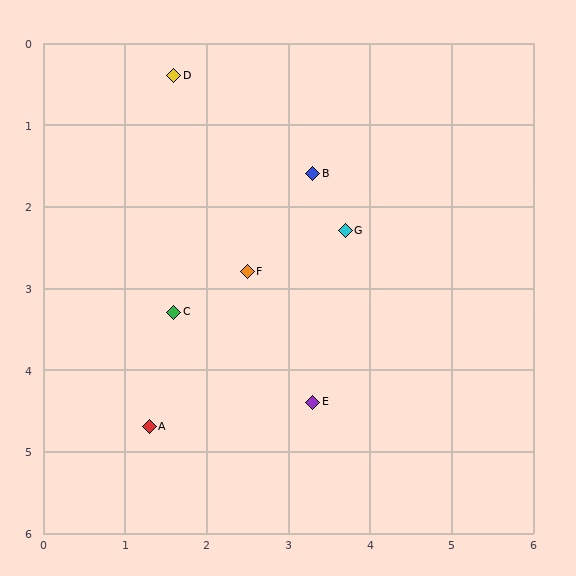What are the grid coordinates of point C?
Point C is at approximately (1.6, 3.3).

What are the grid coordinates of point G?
Point G is at approximately (3.7, 2.3).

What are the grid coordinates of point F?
Point F is at approximately (2.5, 2.8).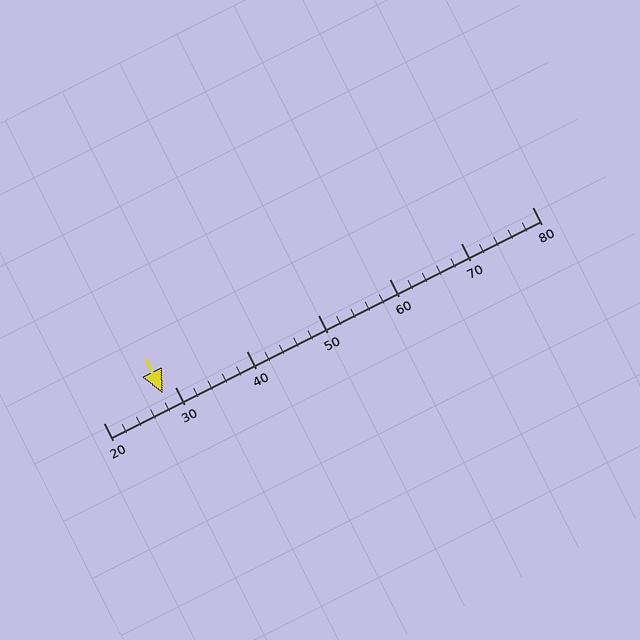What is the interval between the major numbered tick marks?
The major tick marks are spaced 10 units apart.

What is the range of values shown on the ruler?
The ruler shows values from 20 to 80.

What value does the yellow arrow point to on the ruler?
The yellow arrow points to approximately 28.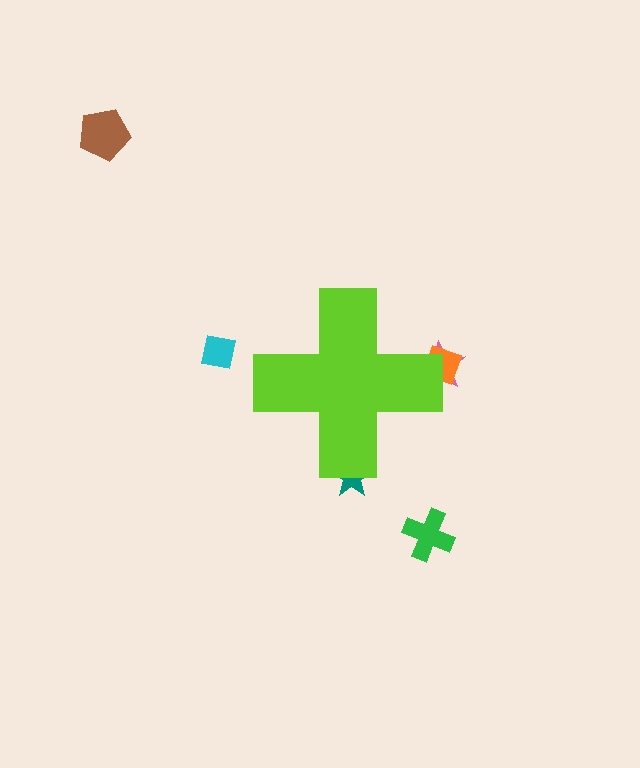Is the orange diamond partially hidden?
Yes, the orange diamond is partially hidden behind the lime cross.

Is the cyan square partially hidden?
No, the cyan square is fully visible.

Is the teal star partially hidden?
Yes, the teal star is partially hidden behind the lime cross.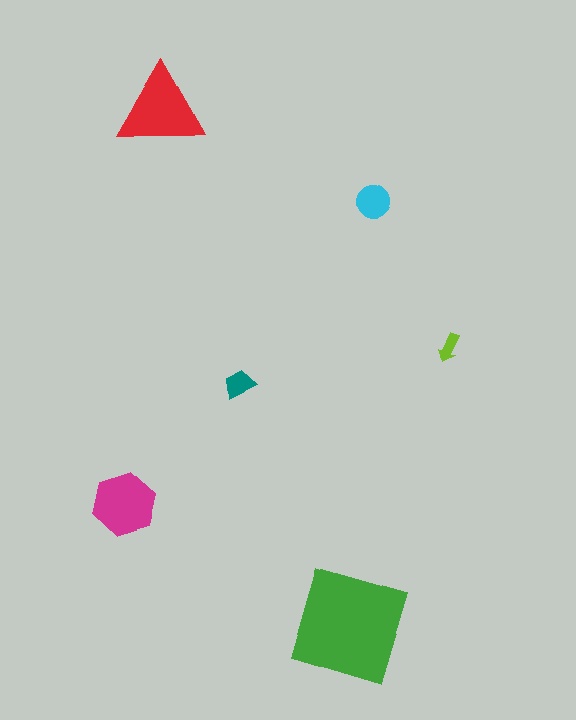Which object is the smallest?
The lime arrow.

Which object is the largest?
The green square.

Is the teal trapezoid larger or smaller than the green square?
Smaller.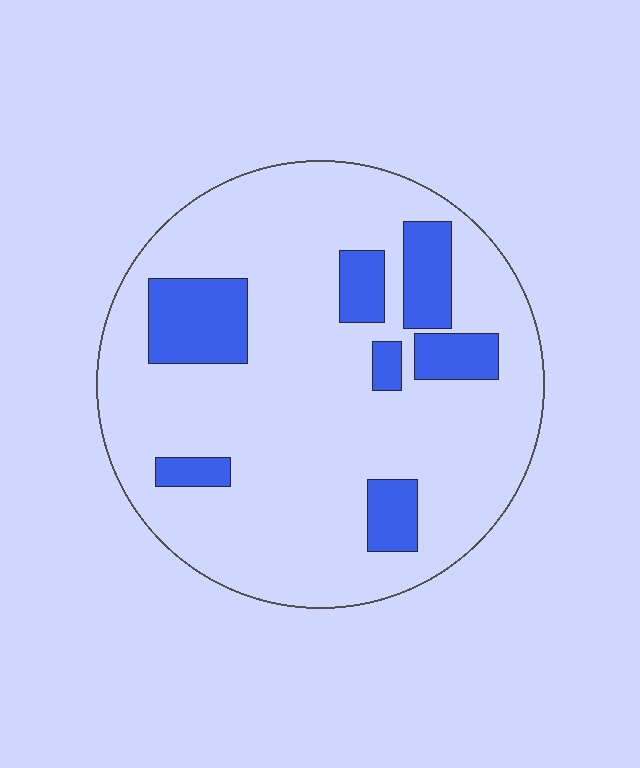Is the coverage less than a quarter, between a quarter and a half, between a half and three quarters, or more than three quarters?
Less than a quarter.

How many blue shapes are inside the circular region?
7.